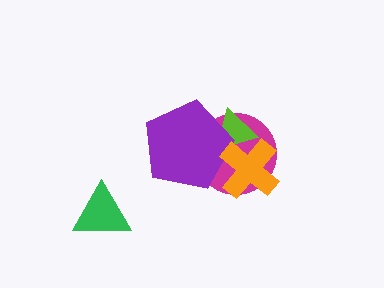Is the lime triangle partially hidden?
Yes, it is partially covered by another shape.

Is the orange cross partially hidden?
No, no other shape covers it.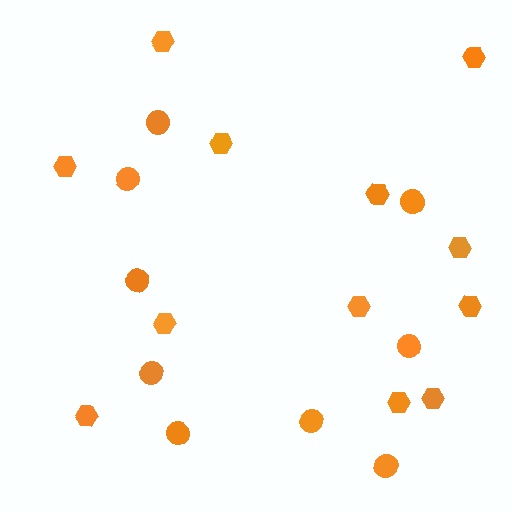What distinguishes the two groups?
There are 2 groups: one group of hexagons (12) and one group of circles (9).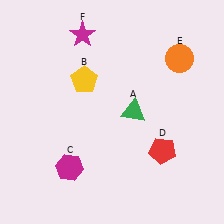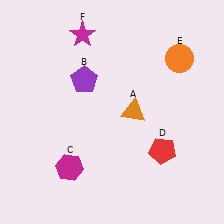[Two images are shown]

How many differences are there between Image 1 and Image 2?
There are 2 differences between the two images.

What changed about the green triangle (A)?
In Image 1, A is green. In Image 2, it changed to orange.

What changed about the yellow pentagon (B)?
In Image 1, B is yellow. In Image 2, it changed to purple.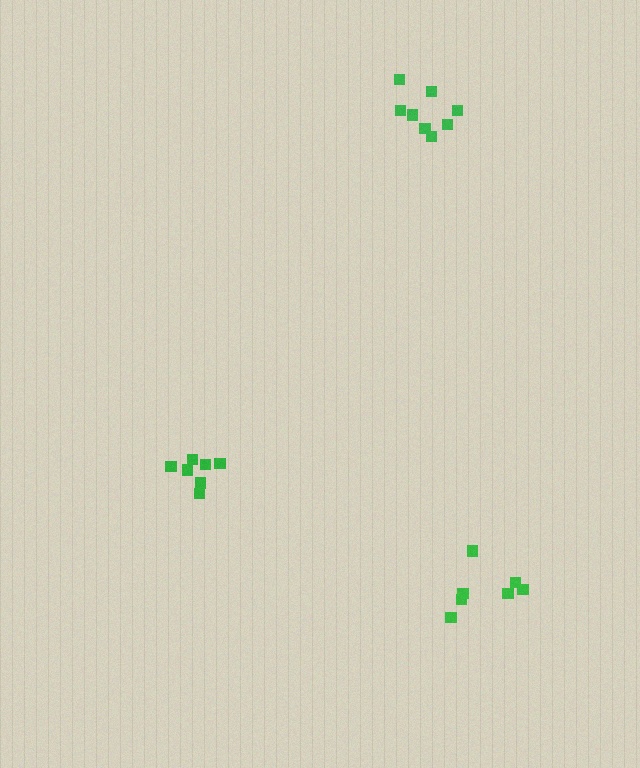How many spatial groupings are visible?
There are 3 spatial groupings.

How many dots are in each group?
Group 1: 7 dots, Group 2: 8 dots, Group 3: 7 dots (22 total).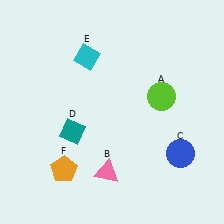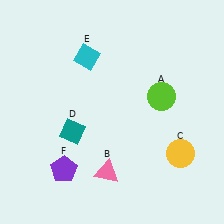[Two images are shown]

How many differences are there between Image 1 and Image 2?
There are 2 differences between the two images.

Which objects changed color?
C changed from blue to yellow. F changed from orange to purple.